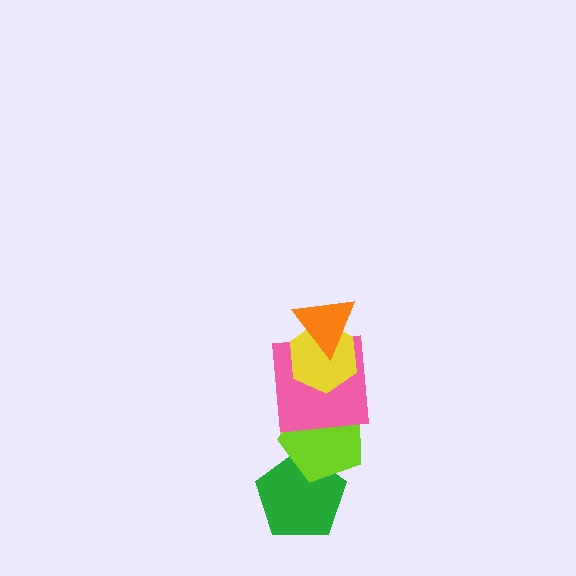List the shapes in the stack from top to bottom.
From top to bottom: the orange triangle, the yellow hexagon, the pink square, the lime pentagon, the green pentagon.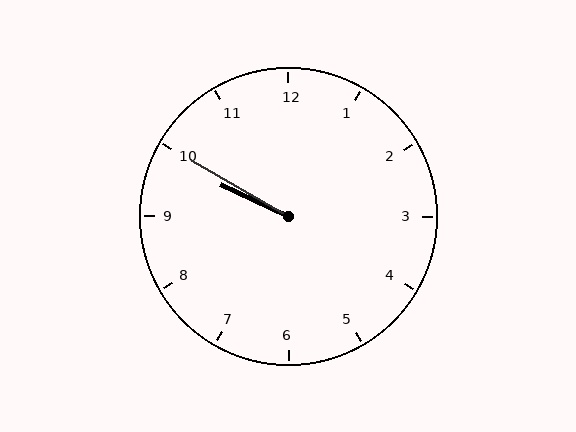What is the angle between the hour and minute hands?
Approximately 5 degrees.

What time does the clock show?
9:50.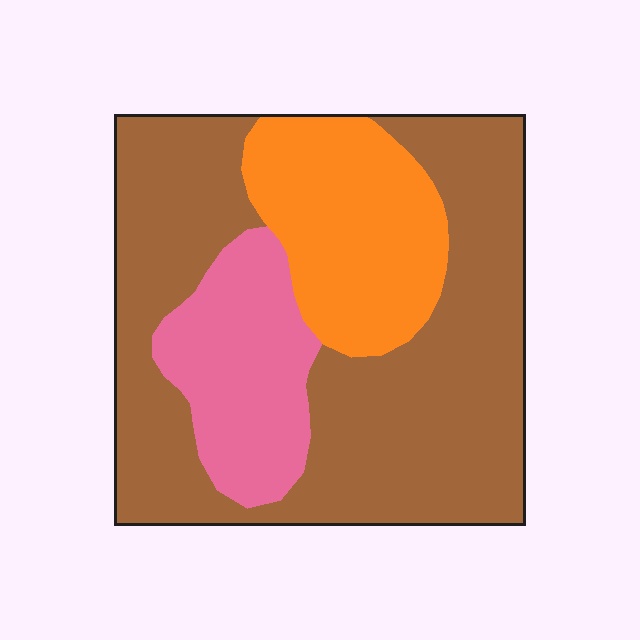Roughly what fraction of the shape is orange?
Orange covers about 20% of the shape.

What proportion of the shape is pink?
Pink covers around 20% of the shape.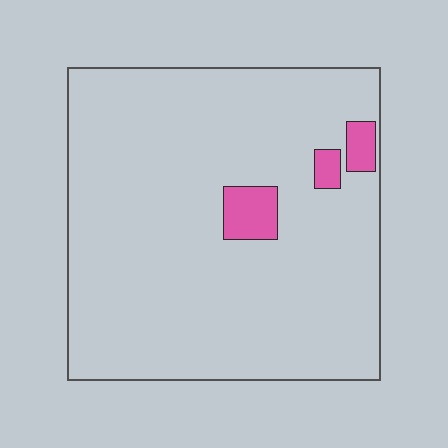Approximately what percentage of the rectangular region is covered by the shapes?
Approximately 5%.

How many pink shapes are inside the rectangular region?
3.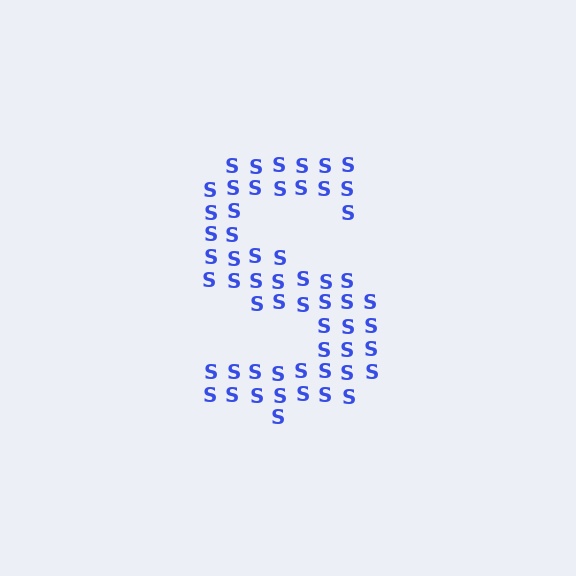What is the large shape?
The large shape is the letter S.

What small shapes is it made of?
It is made of small letter S's.